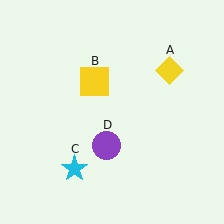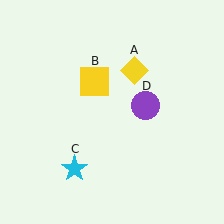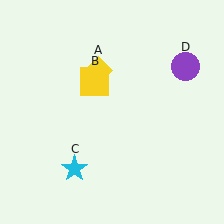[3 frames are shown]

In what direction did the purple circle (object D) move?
The purple circle (object D) moved up and to the right.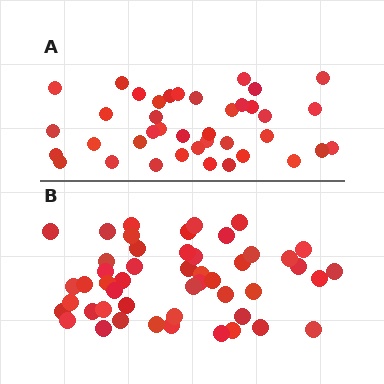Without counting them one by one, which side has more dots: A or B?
Region B (the bottom region) has more dots.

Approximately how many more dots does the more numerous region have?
Region B has roughly 10 or so more dots than region A.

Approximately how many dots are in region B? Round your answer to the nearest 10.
About 50 dots. (The exact count is 49, which rounds to 50.)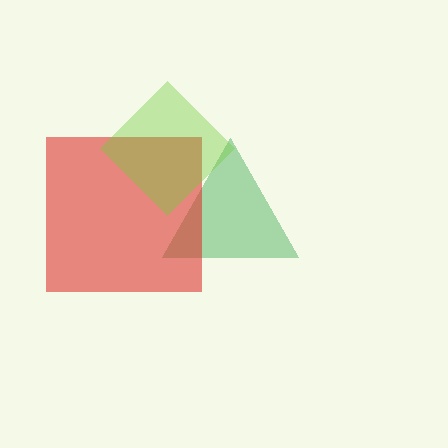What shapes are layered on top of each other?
The layered shapes are: a green triangle, a red square, a lime diamond.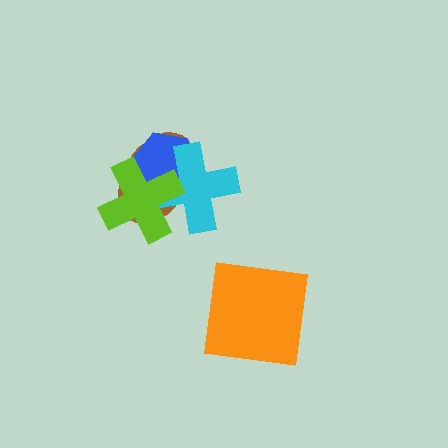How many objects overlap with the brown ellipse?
3 objects overlap with the brown ellipse.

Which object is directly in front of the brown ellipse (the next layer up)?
The blue hexagon is directly in front of the brown ellipse.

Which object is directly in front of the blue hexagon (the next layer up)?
The cyan cross is directly in front of the blue hexagon.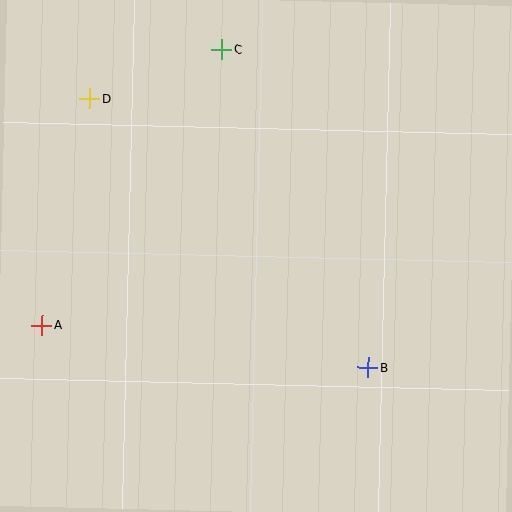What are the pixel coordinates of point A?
Point A is at (42, 325).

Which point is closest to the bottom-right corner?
Point B is closest to the bottom-right corner.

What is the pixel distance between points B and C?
The distance between B and C is 350 pixels.